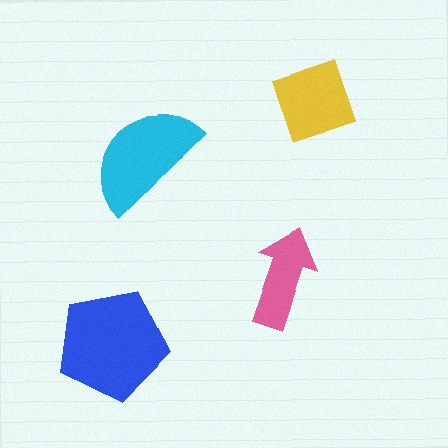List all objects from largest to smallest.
The blue pentagon, the cyan semicircle, the yellow square, the pink arrow.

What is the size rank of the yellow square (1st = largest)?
3rd.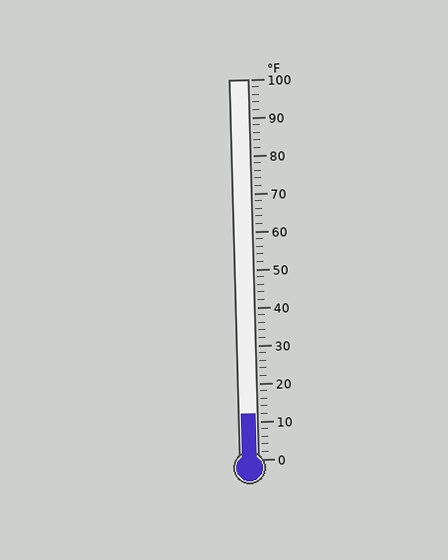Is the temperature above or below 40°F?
The temperature is below 40°F.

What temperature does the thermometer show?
The thermometer shows approximately 12°F.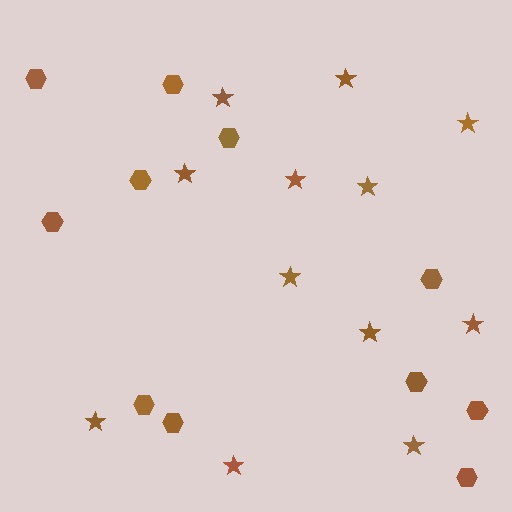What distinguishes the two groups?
There are 2 groups: one group of stars (12) and one group of hexagons (11).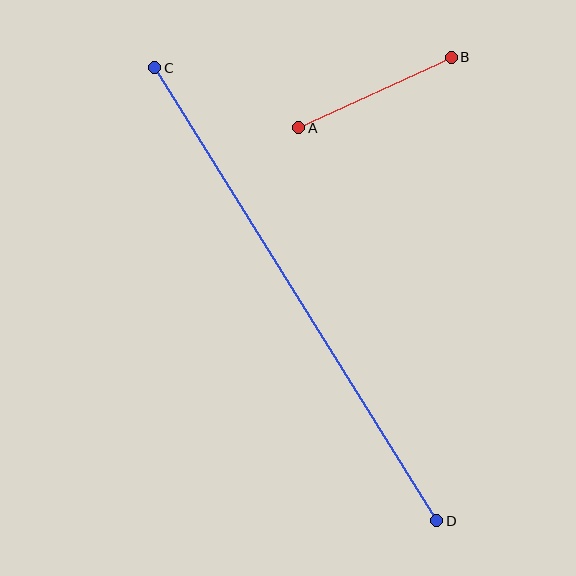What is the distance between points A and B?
The distance is approximately 168 pixels.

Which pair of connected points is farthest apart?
Points C and D are farthest apart.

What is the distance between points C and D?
The distance is approximately 534 pixels.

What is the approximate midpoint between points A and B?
The midpoint is at approximately (375, 92) pixels.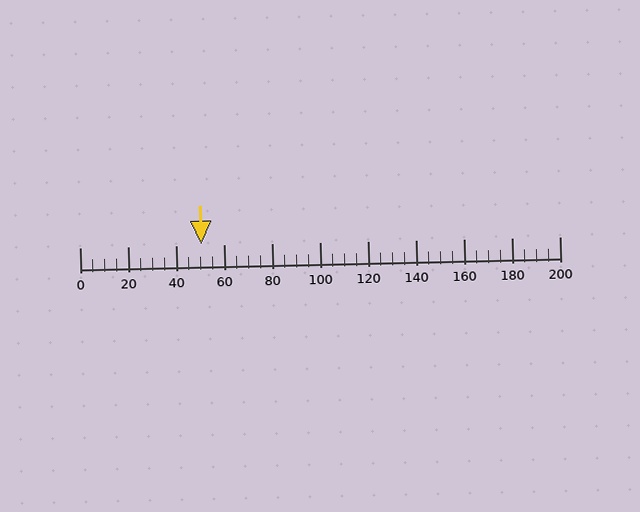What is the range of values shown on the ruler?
The ruler shows values from 0 to 200.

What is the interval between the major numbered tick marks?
The major tick marks are spaced 20 units apart.